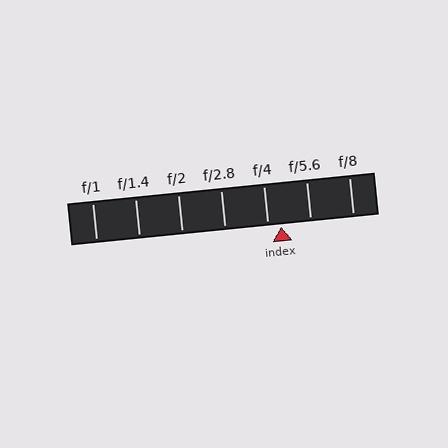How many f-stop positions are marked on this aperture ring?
There are 7 f-stop positions marked.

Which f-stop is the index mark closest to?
The index mark is closest to f/4.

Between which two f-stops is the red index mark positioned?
The index mark is between f/4 and f/5.6.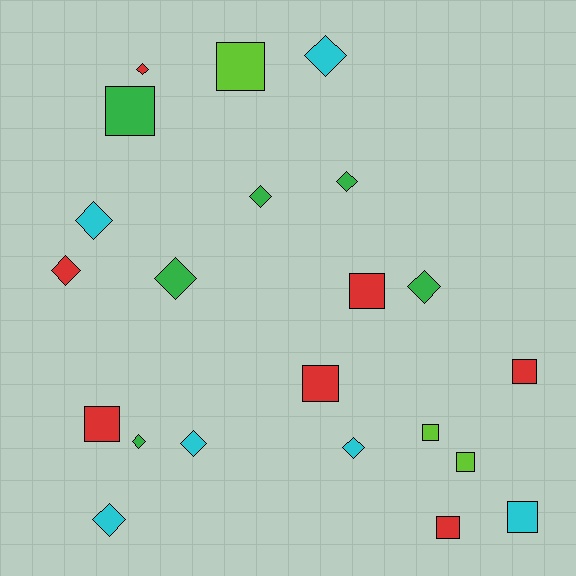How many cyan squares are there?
There is 1 cyan square.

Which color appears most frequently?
Red, with 7 objects.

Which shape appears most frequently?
Diamond, with 12 objects.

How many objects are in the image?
There are 22 objects.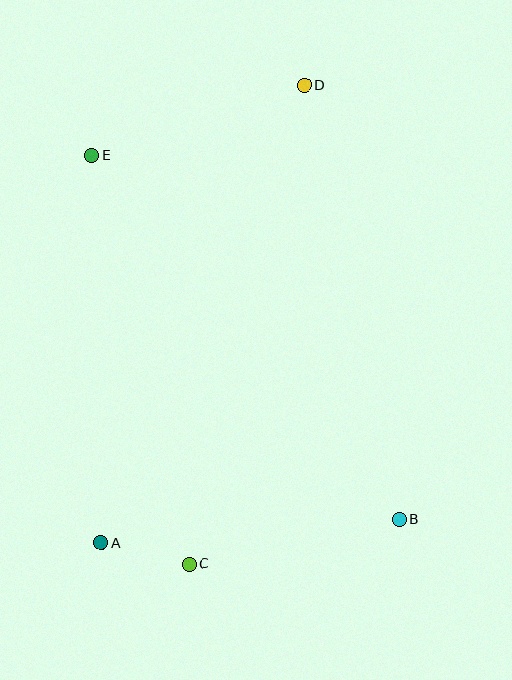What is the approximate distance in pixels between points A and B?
The distance between A and B is approximately 299 pixels.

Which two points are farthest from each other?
Points A and D are farthest from each other.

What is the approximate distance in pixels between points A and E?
The distance between A and E is approximately 388 pixels.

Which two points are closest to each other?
Points A and C are closest to each other.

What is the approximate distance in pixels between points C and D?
The distance between C and D is approximately 492 pixels.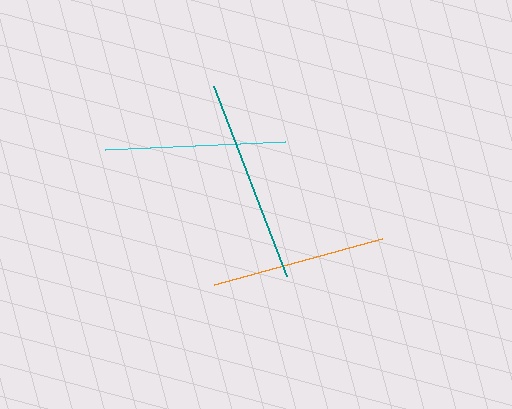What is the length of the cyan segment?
The cyan segment is approximately 180 pixels long.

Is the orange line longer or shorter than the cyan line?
The cyan line is longer than the orange line.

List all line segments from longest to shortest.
From longest to shortest: teal, cyan, orange.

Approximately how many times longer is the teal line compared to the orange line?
The teal line is approximately 1.2 times the length of the orange line.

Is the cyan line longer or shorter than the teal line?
The teal line is longer than the cyan line.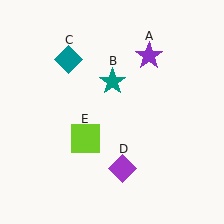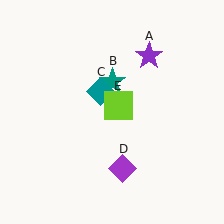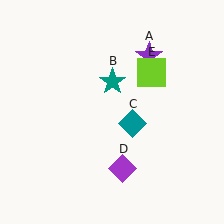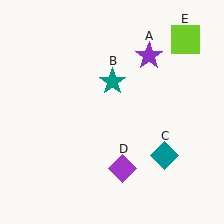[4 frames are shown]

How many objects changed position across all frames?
2 objects changed position: teal diamond (object C), lime square (object E).